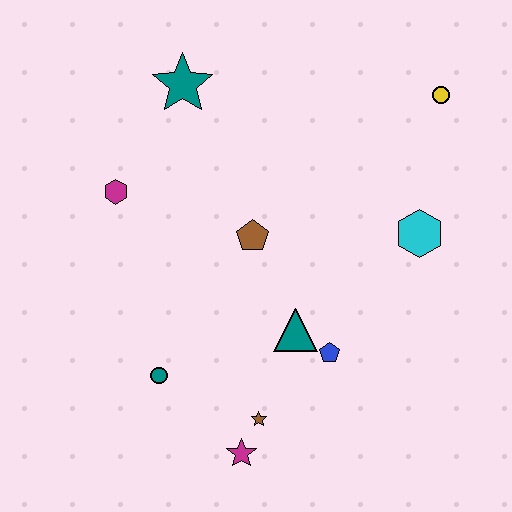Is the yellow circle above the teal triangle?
Yes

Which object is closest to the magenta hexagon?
The teal star is closest to the magenta hexagon.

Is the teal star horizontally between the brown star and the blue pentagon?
No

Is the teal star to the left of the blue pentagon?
Yes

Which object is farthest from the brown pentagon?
The yellow circle is farthest from the brown pentagon.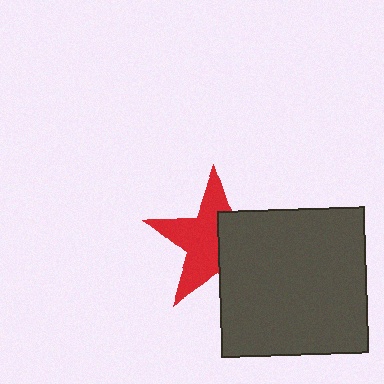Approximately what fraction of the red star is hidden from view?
Roughly 44% of the red star is hidden behind the dark gray square.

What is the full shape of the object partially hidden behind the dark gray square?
The partially hidden object is a red star.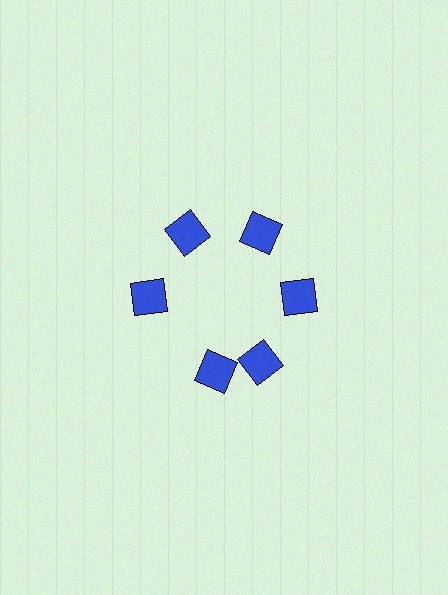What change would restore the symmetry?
The symmetry would be restored by rotating it back into even spacing with its neighbors so that all 6 squares sit at equal angles and equal distance from the center.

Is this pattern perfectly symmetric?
No. The 6 blue squares are arranged in a ring, but one element near the 7 o'clock position is rotated out of alignment along the ring, breaking the 6-fold rotational symmetry.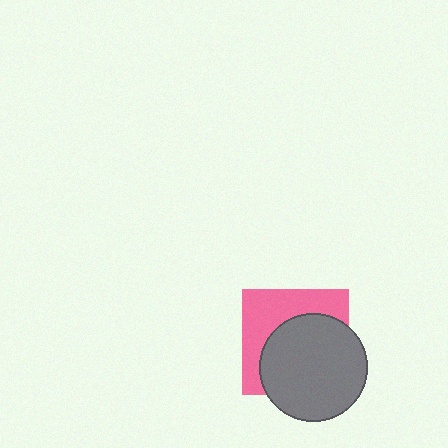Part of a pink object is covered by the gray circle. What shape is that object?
It is a square.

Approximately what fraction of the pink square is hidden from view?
Roughly 58% of the pink square is hidden behind the gray circle.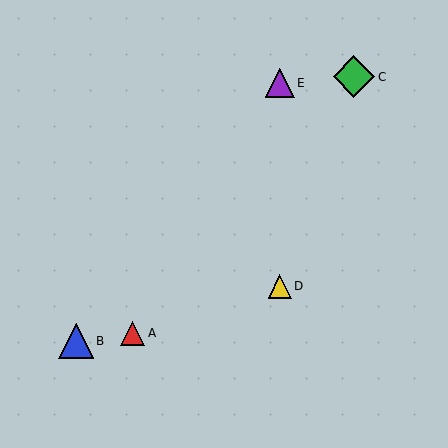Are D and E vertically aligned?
Yes, both are at x≈280.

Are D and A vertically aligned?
No, D is at x≈280 and A is at x≈133.